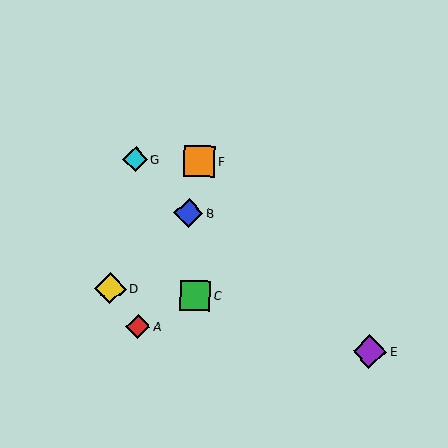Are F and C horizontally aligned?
No, F is at y≈161 and C is at y≈295.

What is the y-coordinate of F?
Object F is at y≈161.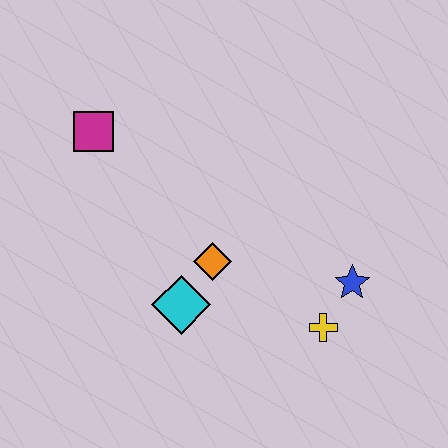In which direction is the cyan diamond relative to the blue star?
The cyan diamond is to the left of the blue star.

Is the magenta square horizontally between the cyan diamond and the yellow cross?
No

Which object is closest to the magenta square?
The orange diamond is closest to the magenta square.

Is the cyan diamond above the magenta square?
No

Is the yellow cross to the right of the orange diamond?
Yes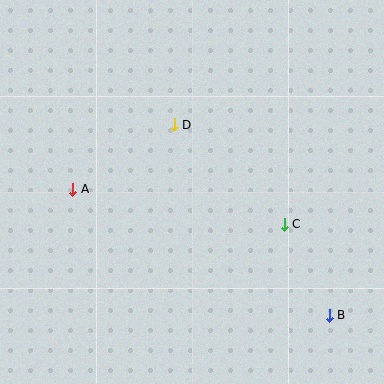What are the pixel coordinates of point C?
Point C is at (284, 224).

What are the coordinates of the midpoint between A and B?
The midpoint between A and B is at (201, 252).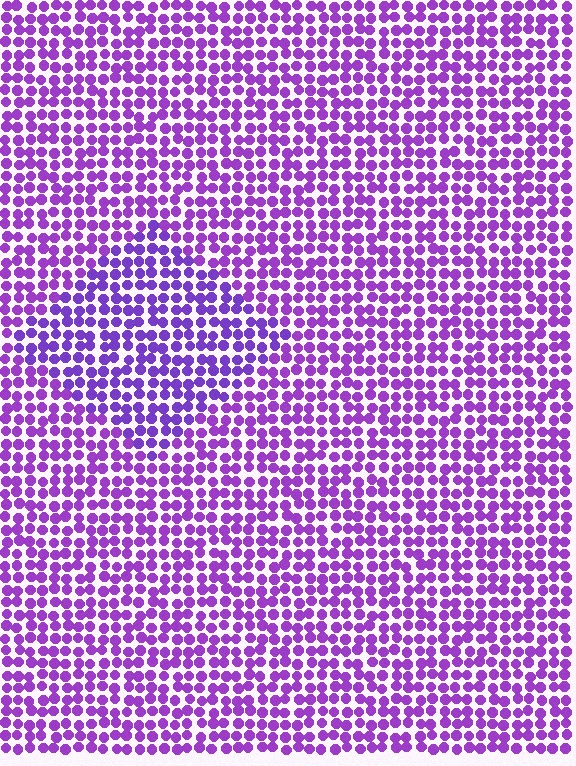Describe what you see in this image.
The image is filled with small purple elements in a uniform arrangement. A diamond-shaped region is visible where the elements are tinted to a slightly different hue, forming a subtle color boundary.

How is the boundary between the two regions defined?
The boundary is defined purely by a slight shift in hue (about 16 degrees). Spacing, size, and orientation are identical on both sides.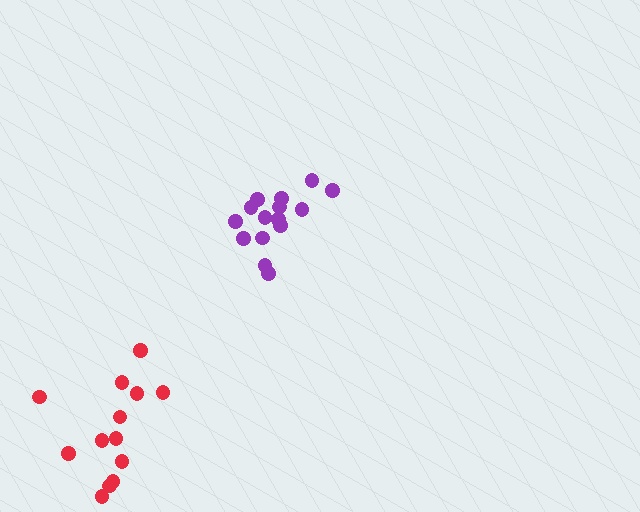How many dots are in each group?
Group 1: 16 dots, Group 2: 13 dots (29 total).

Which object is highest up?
The purple cluster is topmost.